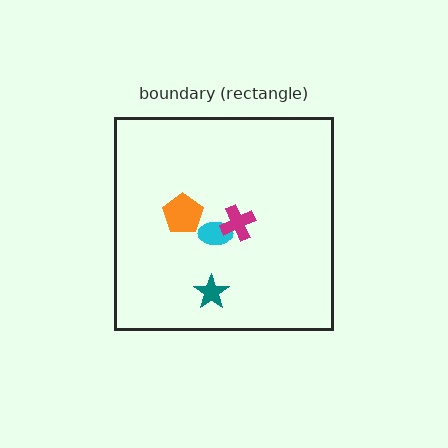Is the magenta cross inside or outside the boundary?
Inside.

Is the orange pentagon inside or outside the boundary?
Inside.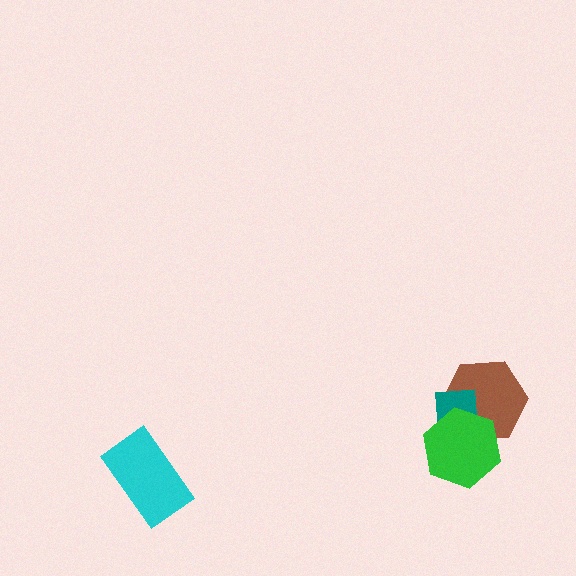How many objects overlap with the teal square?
2 objects overlap with the teal square.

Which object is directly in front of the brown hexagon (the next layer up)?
The teal square is directly in front of the brown hexagon.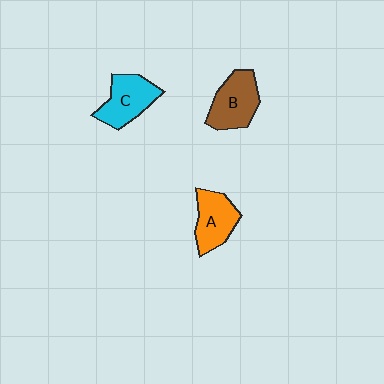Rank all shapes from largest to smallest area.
From largest to smallest: B (brown), C (cyan), A (orange).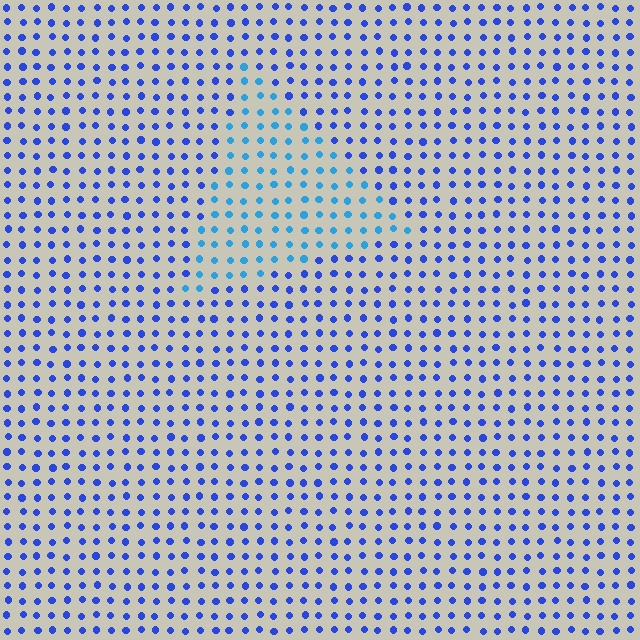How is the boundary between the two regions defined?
The boundary is defined purely by a slight shift in hue (about 31 degrees). Spacing, size, and orientation are identical on both sides.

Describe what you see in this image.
The image is filled with small blue elements in a uniform arrangement. A triangle-shaped region is visible where the elements are tinted to a slightly different hue, forming a subtle color boundary.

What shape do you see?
I see a triangle.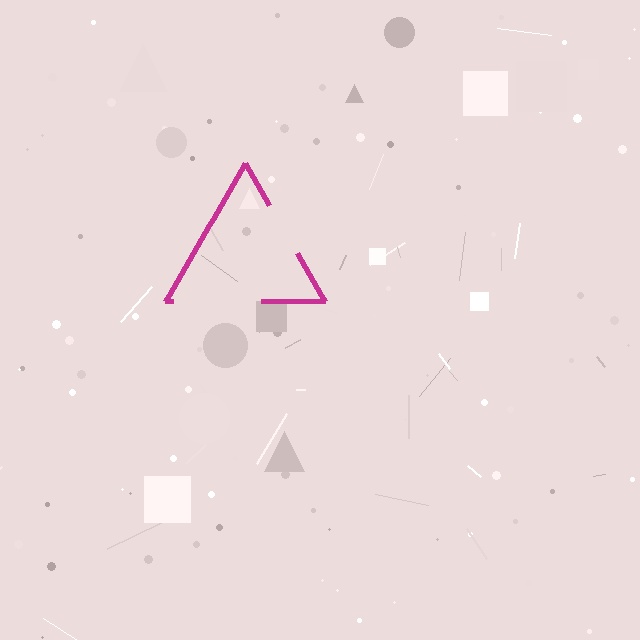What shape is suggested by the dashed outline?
The dashed outline suggests a triangle.